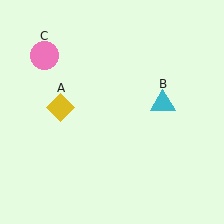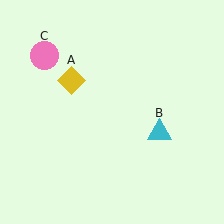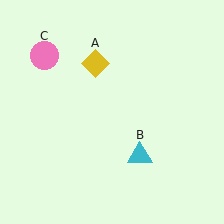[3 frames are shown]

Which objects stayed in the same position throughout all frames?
Pink circle (object C) remained stationary.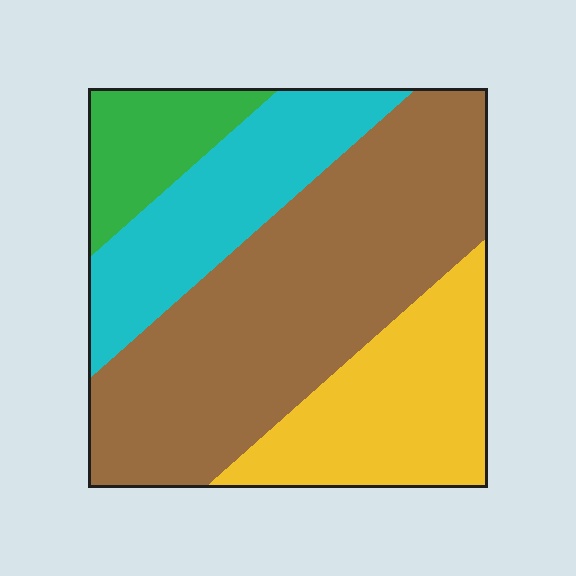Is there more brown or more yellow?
Brown.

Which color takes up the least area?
Green, at roughly 10%.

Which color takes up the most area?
Brown, at roughly 50%.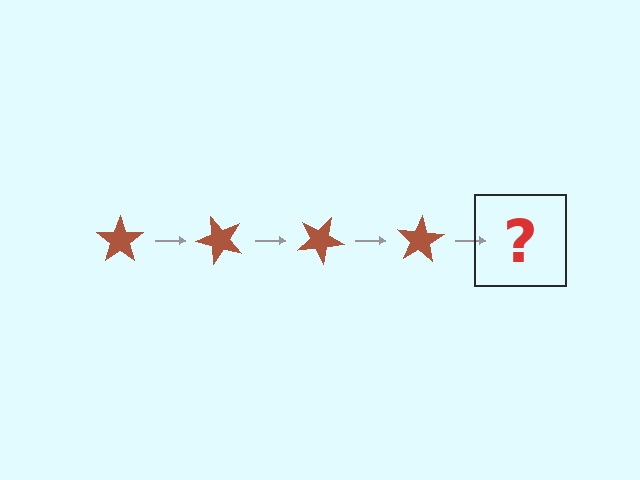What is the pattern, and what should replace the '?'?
The pattern is that the star rotates 50 degrees each step. The '?' should be a brown star rotated 200 degrees.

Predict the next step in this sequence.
The next step is a brown star rotated 200 degrees.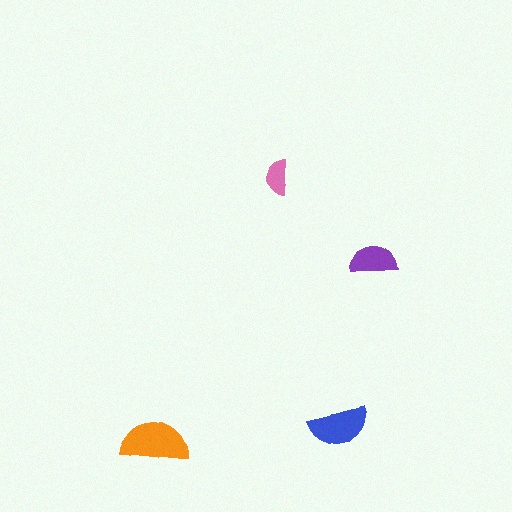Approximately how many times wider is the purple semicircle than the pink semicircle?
About 1.5 times wider.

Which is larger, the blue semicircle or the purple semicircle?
The blue one.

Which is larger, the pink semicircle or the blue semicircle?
The blue one.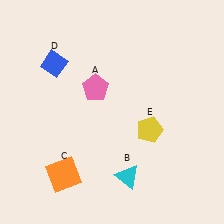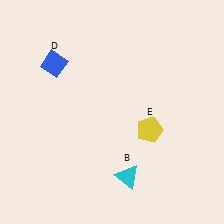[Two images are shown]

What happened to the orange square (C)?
The orange square (C) was removed in Image 2. It was in the bottom-left area of Image 1.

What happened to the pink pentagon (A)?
The pink pentagon (A) was removed in Image 2. It was in the top-left area of Image 1.